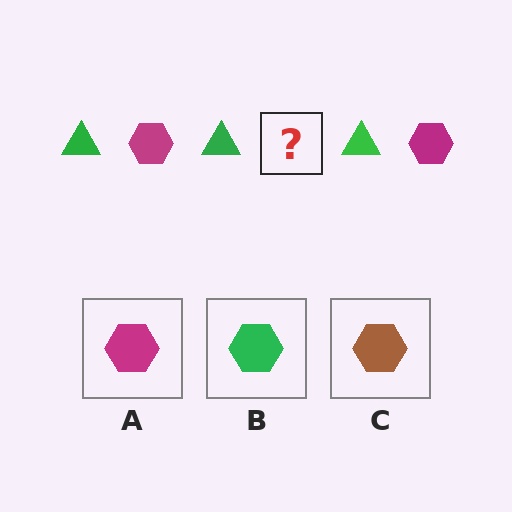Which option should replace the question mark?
Option A.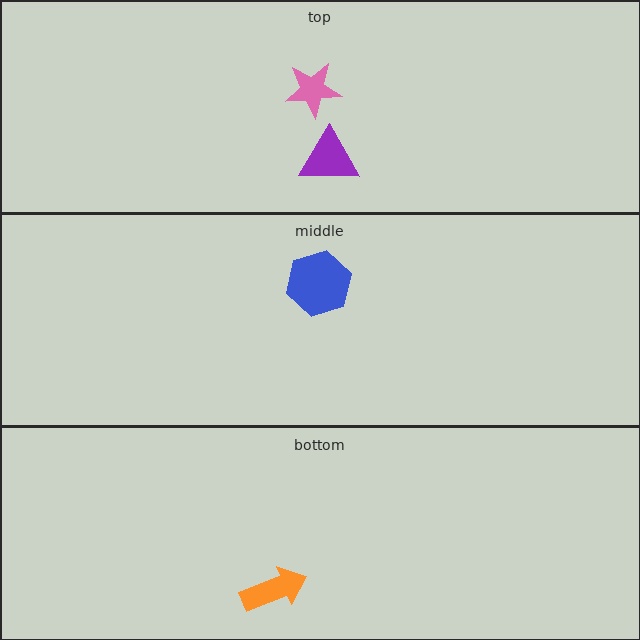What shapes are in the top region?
The purple triangle, the pink star.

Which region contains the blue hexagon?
The middle region.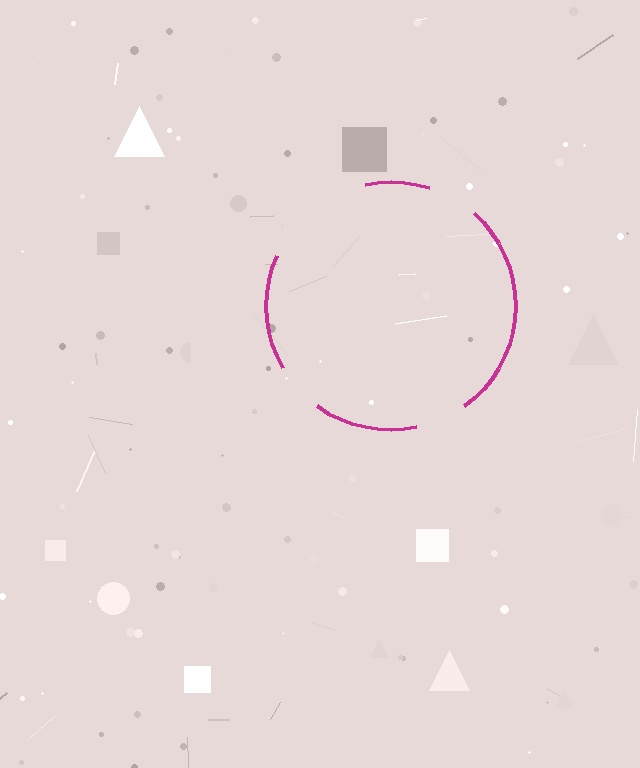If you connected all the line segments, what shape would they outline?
They would outline a circle.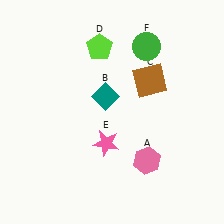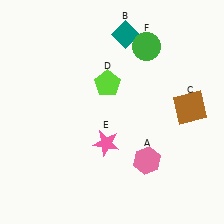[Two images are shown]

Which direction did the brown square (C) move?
The brown square (C) moved right.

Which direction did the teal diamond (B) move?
The teal diamond (B) moved up.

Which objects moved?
The objects that moved are: the teal diamond (B), the brown square (C), the lime pentagon (D).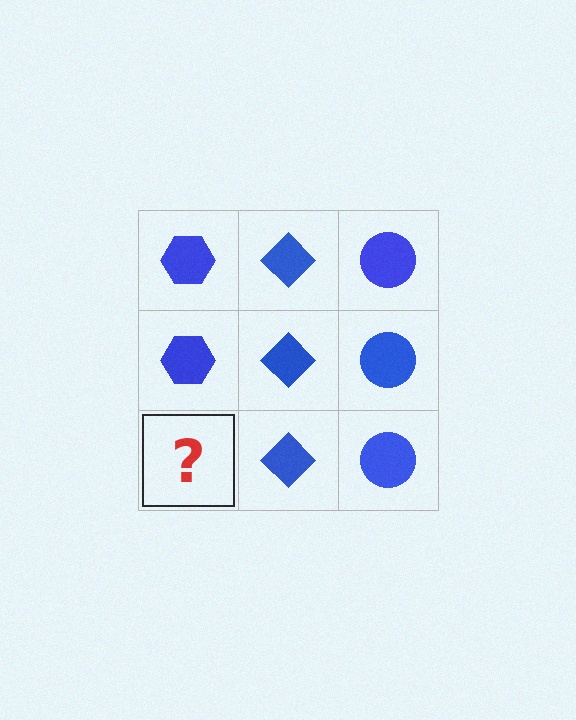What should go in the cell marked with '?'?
The missing cell should contain a blue hexagon.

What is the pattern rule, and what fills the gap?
The rule is that each column has a consistent shape. The gap should be filled with a blue hexagon.